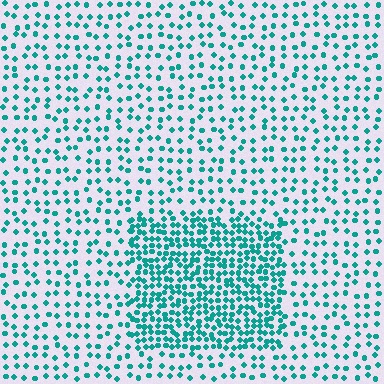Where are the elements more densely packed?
The elements are more densely packed inside the rectangle boundary.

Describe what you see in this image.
The image contains small teal elements arranged at two different densities. A rectangle-shaped region is visible where the elements are more densely packed than the surrounding area.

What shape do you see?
I see a rectangle.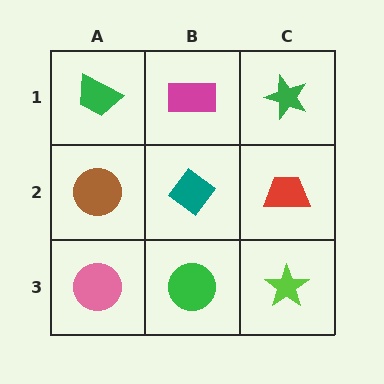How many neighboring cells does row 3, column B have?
3.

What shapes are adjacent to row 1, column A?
A brown circle (row 2, column A), a magenta rectangle (row 1, column B).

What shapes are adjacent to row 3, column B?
A teal diamond (row 2, column B), a pink circle (row 3, column A), a lime star (row 3, column C).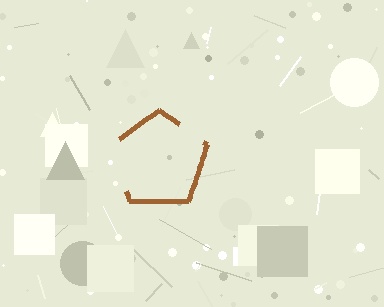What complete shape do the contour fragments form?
The contour fragments form a pentagon.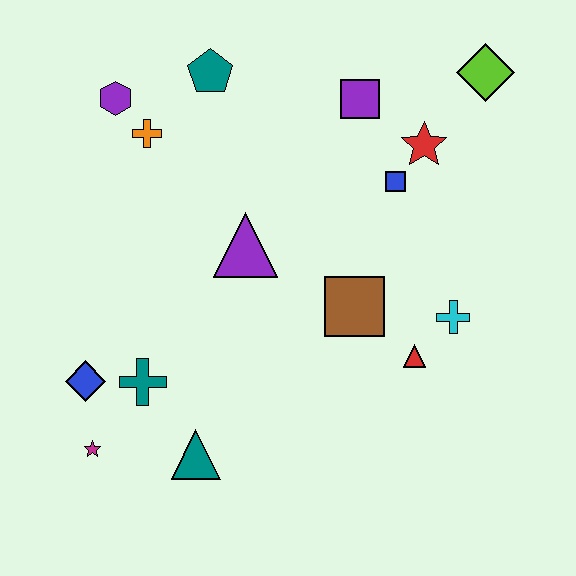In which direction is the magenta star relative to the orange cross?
The magenta star is below the orange cross.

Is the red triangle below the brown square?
Yes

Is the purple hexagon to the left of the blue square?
Yes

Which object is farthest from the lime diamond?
The magenta star is farthest from the lime diamond.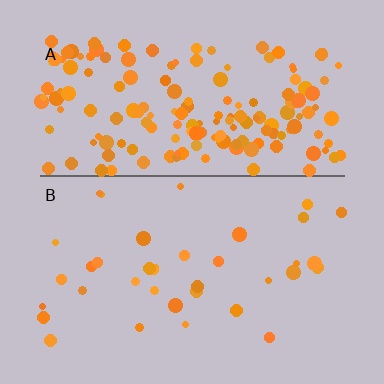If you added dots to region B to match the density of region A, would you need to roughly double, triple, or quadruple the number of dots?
Approximately quadruple.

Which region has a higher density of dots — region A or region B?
A (the top).